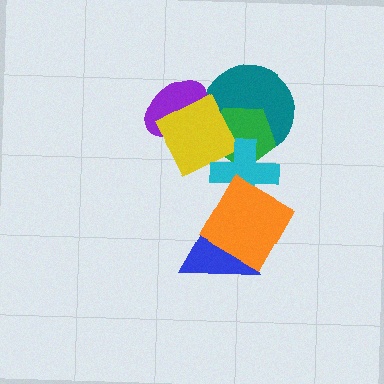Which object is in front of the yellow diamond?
The cyan cross is in front of the yellow diamond.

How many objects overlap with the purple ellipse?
1 object overlaps with the purple ellipse.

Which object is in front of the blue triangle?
The orange diamond is in front of the blue triangle.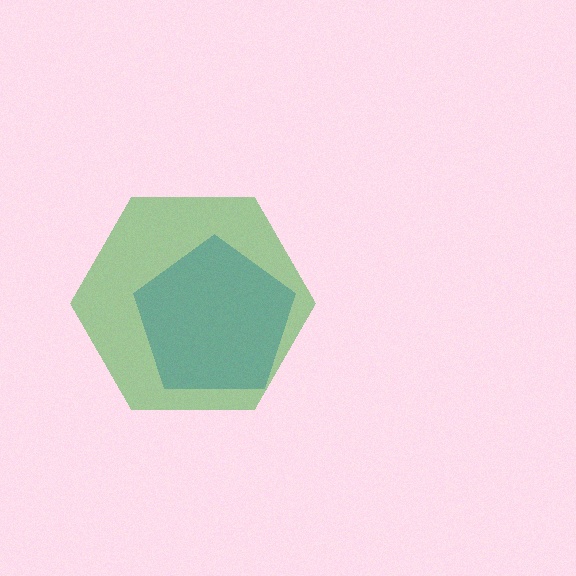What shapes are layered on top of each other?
The layered shapes are: a blue pentagon, a green hexagon.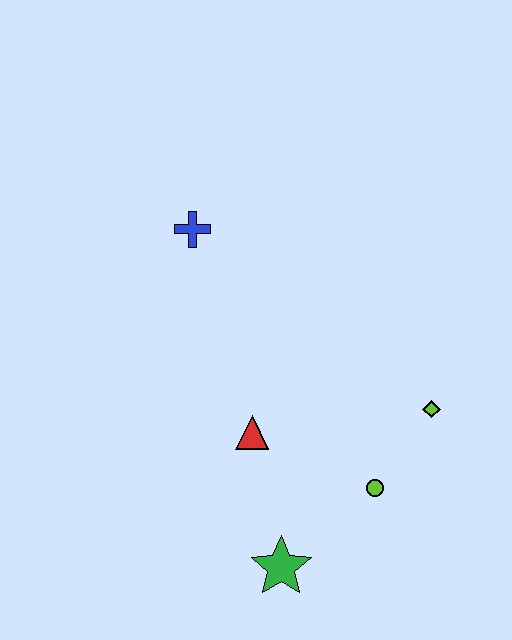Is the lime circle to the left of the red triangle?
No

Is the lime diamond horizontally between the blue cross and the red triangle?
No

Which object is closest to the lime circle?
The lime diamond is closest to the lime circle.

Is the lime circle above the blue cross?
No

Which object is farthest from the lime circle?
The blue cross is farthest from the lime circle.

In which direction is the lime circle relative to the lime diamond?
The lime circle is below the lime diamond.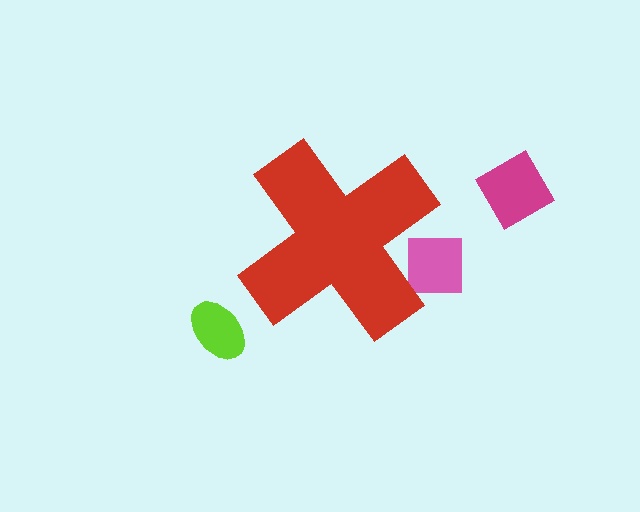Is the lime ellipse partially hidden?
No, the lime ellipse is fully visible.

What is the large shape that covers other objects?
A red cross.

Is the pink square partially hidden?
Yes, the pink square is partially hidden behind the red cross.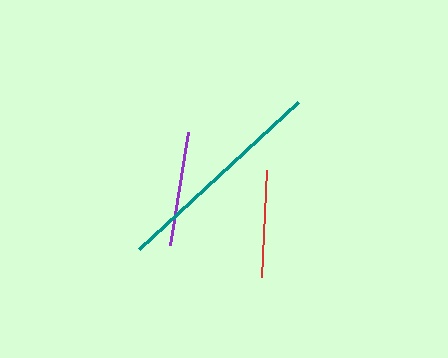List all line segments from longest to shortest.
From longest to shortest: teal, purple, red.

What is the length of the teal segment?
The teal segment is approximately 216 pixels long.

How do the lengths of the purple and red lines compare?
The purple and red lines are approximately the same length.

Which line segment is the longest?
The teal line is the longest at approximately 216 pixels.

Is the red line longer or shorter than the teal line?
The teal line is longer than the red line.